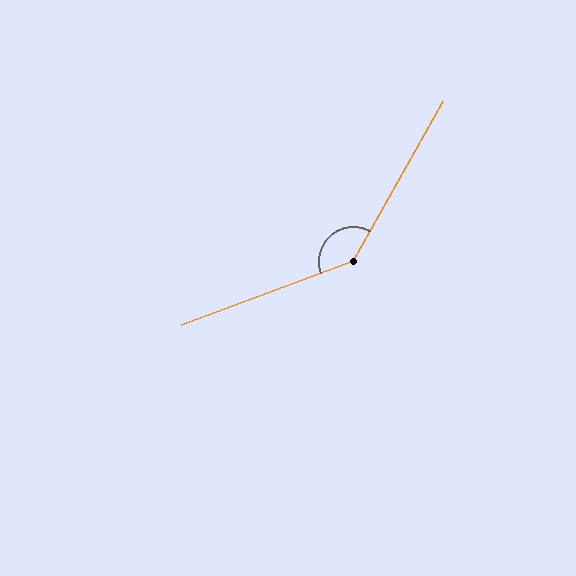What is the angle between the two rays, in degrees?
Approximately 139 degrees.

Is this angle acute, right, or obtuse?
It is obtuse.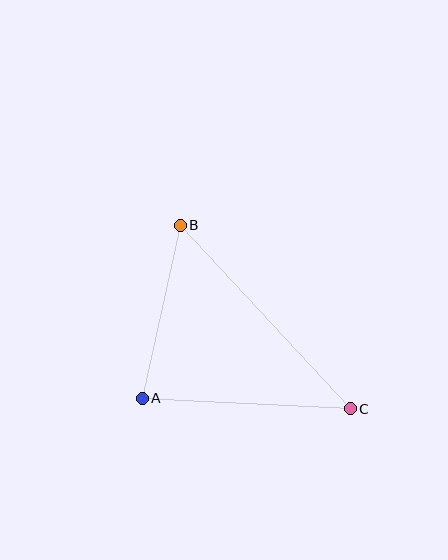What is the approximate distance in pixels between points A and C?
The distance between A and C is approximately 208 pixels.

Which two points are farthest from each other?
Points B and C are farthest from each other.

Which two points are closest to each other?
Points A and B are closest to each other.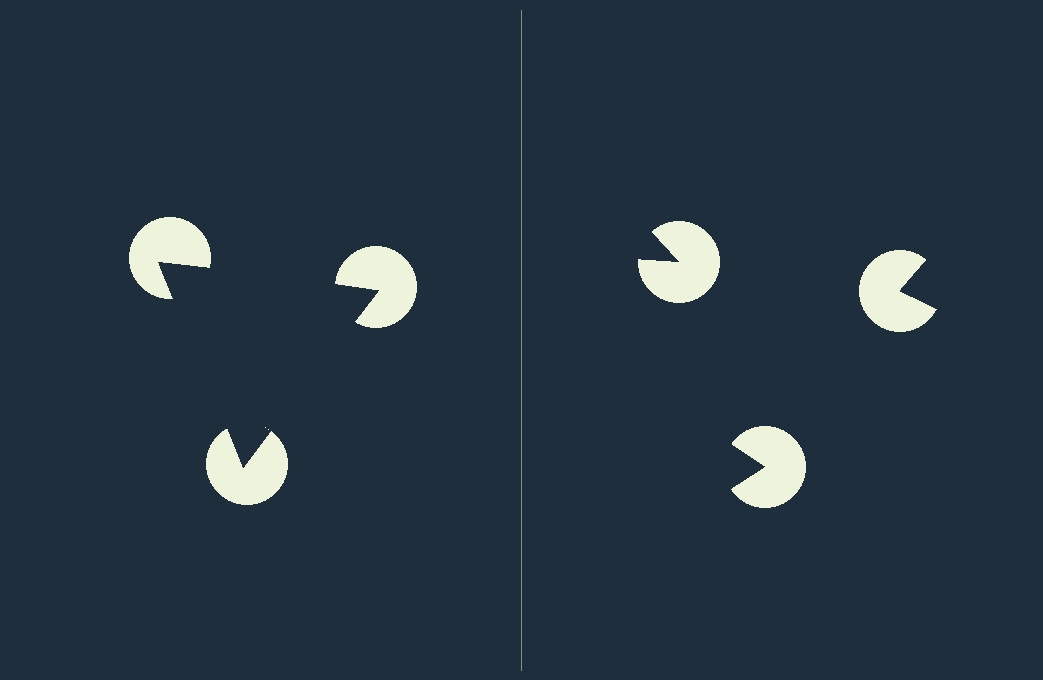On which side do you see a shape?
An illusory triangle appears on the left side. On the right side the wedge cuts are rotated, so no coherent shape forms.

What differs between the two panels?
The pac-man discs are positioned identically on both sides; only the wedge orientations differ. On the left they align to a triangle; on the right they are misaligned.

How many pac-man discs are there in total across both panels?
6 — 3 on each side.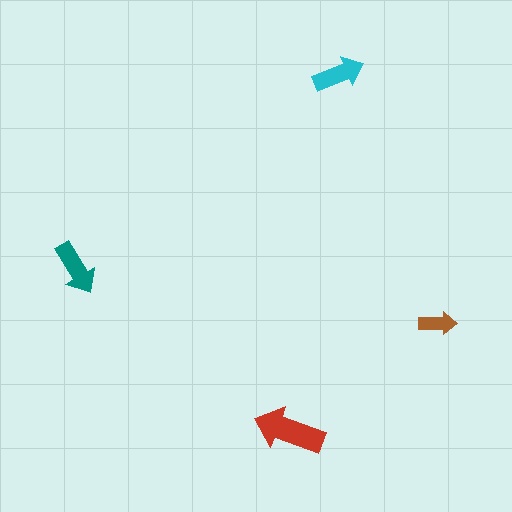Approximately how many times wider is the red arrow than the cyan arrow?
About 1.5 times wider.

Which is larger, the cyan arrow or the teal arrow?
The teal one.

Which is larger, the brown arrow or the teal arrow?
The teal one.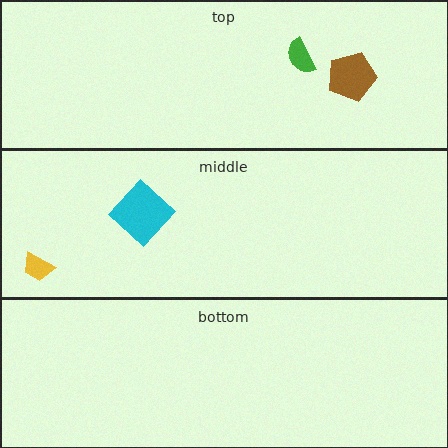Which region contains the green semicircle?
The top region.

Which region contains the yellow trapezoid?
The middle region.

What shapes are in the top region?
The brown pentagon, the green semicircle.